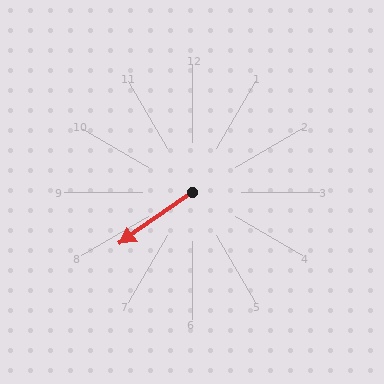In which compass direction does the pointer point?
Southwest.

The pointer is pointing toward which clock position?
Roughly 8 o'clock.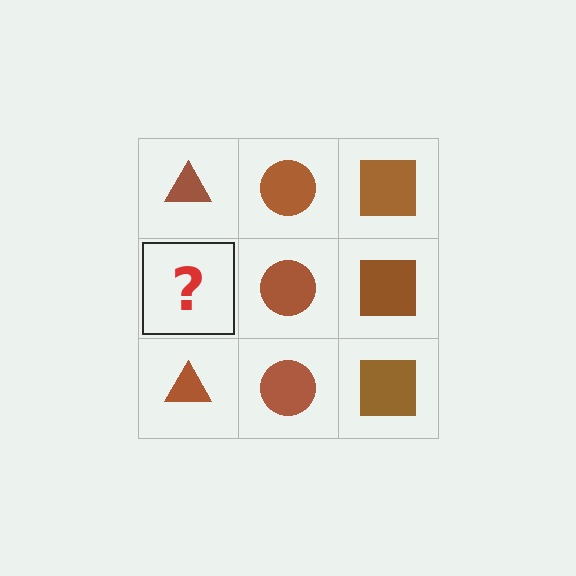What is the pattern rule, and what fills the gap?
The rule is that each column has a consistent shape. The gap should be filled with a brown triangle.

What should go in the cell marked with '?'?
The missing cell should contain a brown triangle.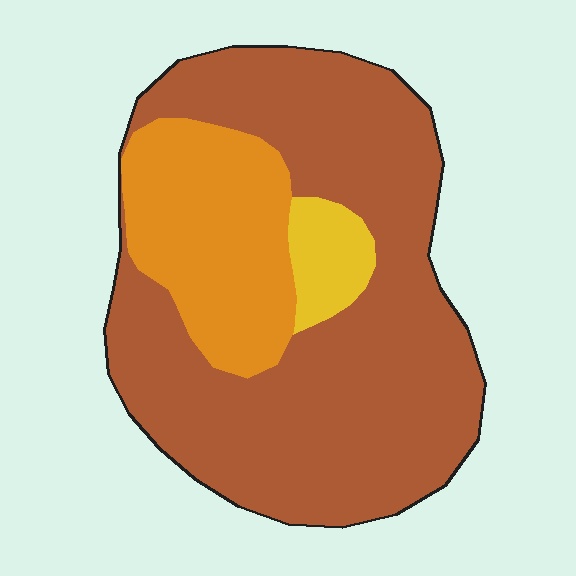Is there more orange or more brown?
Brown.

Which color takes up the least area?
Yellow, at roughly 5%.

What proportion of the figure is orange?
Orange takes up between a sixth and a third of the figure.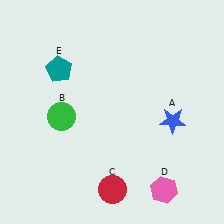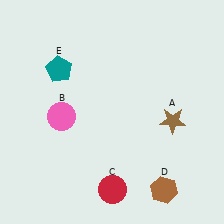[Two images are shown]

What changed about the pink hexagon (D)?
In Image 1, D is pink. In Image 2, it changed to brown.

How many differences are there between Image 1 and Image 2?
There are 3 differences between the two images.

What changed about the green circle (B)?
In Image 1, B is green. In Image 2, it changed to pink.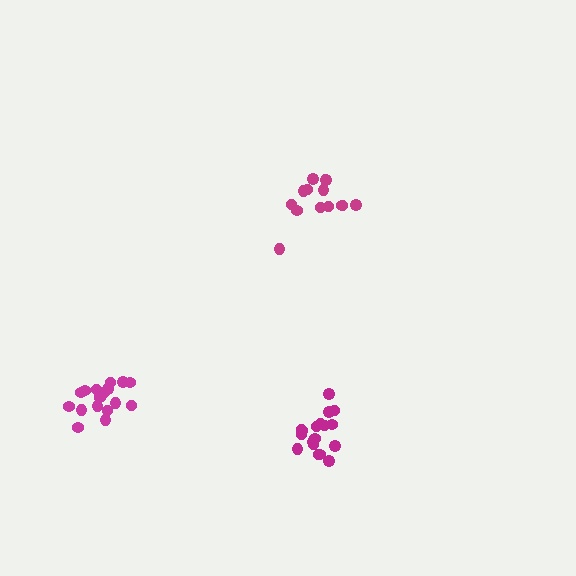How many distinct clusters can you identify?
There are 3 distinct clusters.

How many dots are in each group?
Group 1: 14 dots, Group 2: 17 dots, Group 3: 18 dots (49 total).